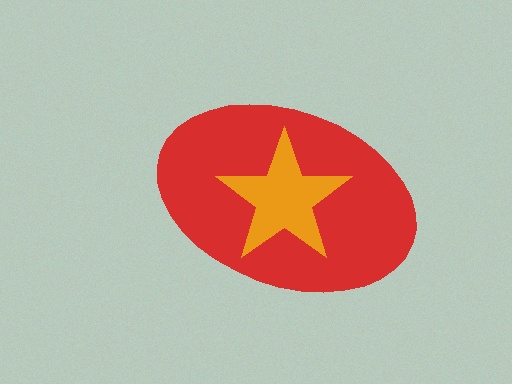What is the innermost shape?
The orange star.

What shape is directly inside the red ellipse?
The orange star.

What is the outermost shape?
The red ellipse.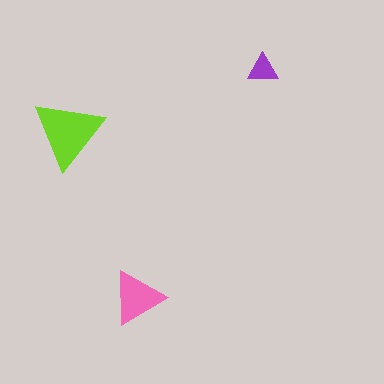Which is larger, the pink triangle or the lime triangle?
The lime one.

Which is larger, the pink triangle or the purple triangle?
The pink one.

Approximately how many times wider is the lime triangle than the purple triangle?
About 2.5 times wider.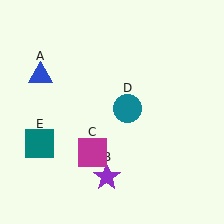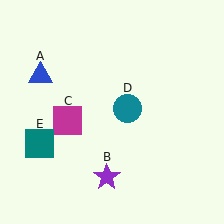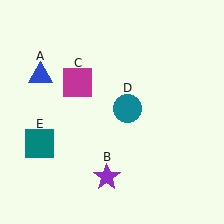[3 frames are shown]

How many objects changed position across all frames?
1 object changed position: magenta square (object C).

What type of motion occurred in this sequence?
The magenta square (object C) rotated clockwise around the center of the scene.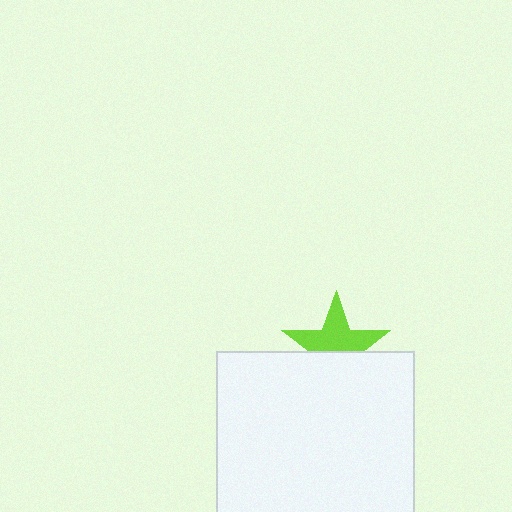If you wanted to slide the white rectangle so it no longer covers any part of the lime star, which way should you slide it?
Slide it down — that is the most direct way to separate the two shapes.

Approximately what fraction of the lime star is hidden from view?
Roughly 40% of the lime star is hidden behind the white rectangle.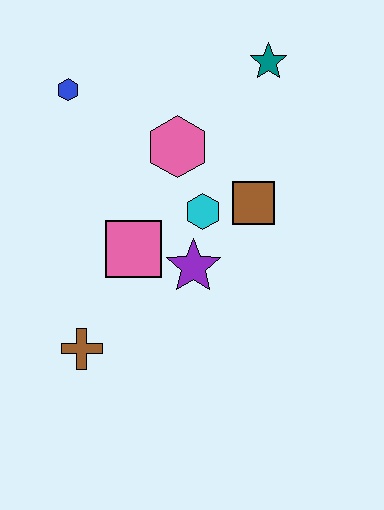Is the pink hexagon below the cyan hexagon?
No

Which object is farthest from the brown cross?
The teal star is farthest from the brown cross.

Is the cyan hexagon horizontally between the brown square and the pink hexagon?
Yes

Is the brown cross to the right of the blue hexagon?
Yes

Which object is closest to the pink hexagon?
The cyan hexagon is closest to the pink hexagon.